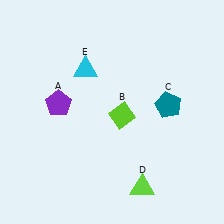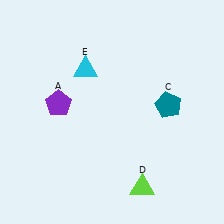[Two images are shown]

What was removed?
The lime diamond (B) was removed in Image 2.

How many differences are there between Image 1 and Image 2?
There is 1 difference between the two images.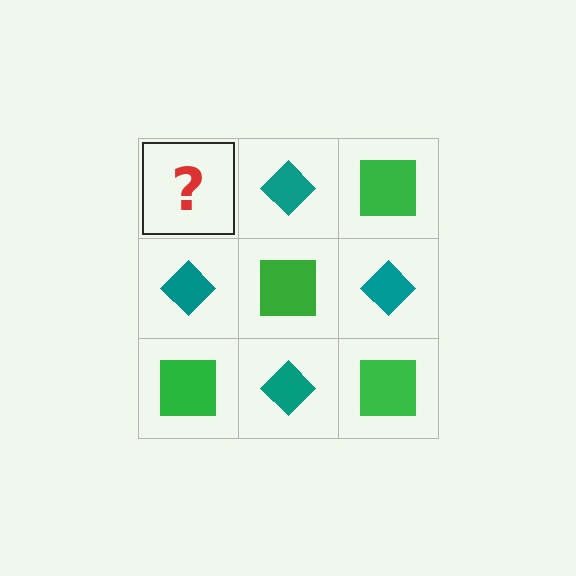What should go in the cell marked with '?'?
The missing cell should contain a green square.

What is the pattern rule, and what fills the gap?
The rule is that it alternates green square and teal diamond in a checkerboard pattern. The gap should be filled with a green square.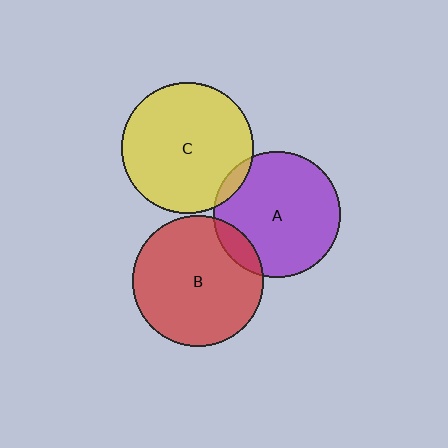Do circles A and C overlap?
Yes.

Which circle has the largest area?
Circle C (yellow).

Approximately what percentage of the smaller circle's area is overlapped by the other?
Approximately 5%.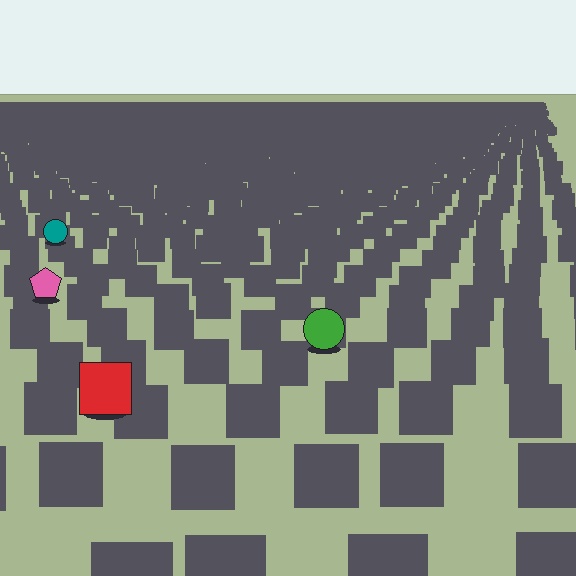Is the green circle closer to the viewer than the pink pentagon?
Yes. The green circle is closer — you can tell from the texture gradient: the ground texture is coarser near it.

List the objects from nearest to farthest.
From nearest to farthest: the red square, the green circle, the pink pentagon, the teal circle.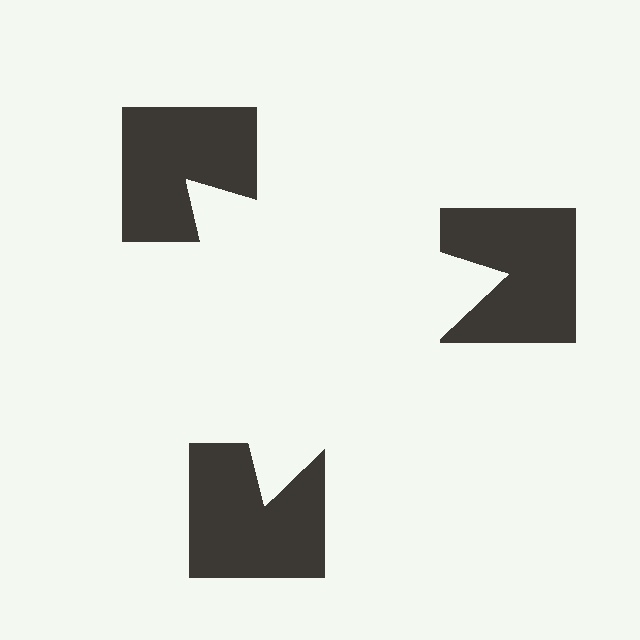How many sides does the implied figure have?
3 sides.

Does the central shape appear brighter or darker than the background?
It typically appears slightly brighter than the background, even though no actual brightness change is drawn.